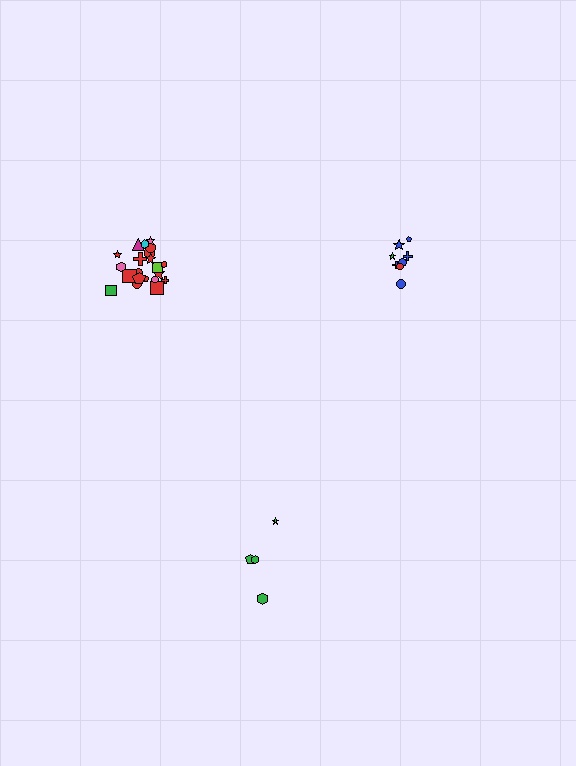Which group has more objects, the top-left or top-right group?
The top-left group.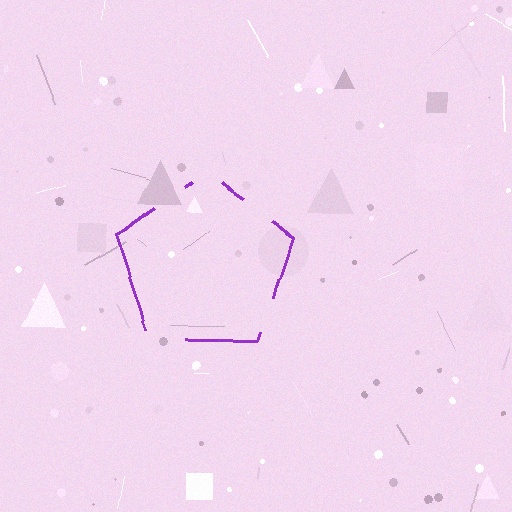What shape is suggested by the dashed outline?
The dashed outline suggests a pentagon.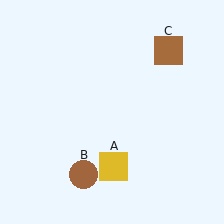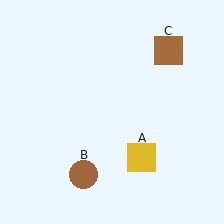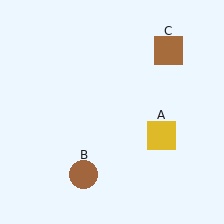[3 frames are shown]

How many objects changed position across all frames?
1 object changed position: yellow square (object A).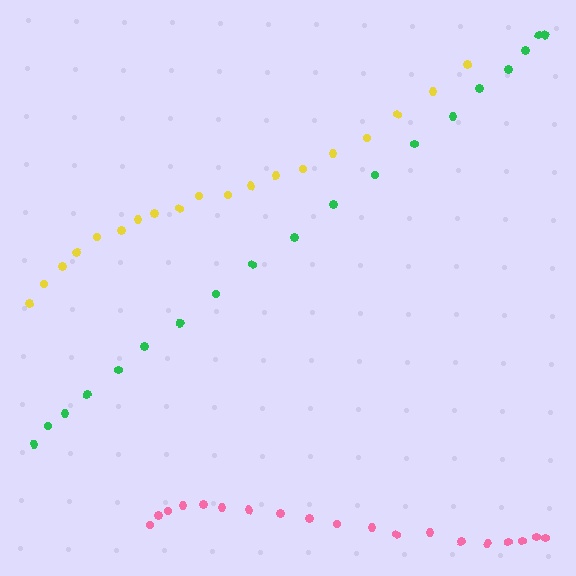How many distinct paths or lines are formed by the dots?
There are 3 distinct paths.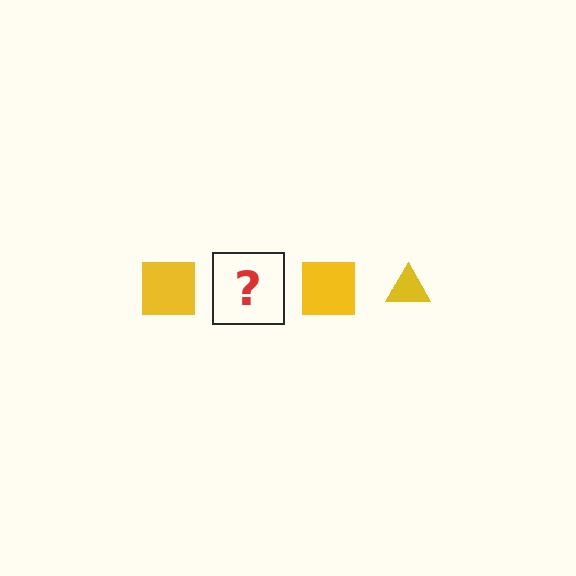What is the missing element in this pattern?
The missing element is a yellow triangle.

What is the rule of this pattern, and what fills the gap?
The rule is that the pattern cycles through square, triangle shapes in yellow. The gap should be filled with a yellow triangle.